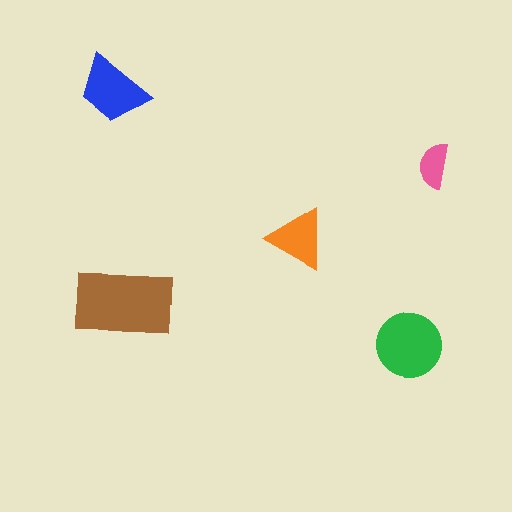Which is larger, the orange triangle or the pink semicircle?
The orange triangle.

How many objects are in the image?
There are 5 objects in the image.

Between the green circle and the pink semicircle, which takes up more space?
The green circle.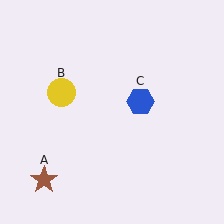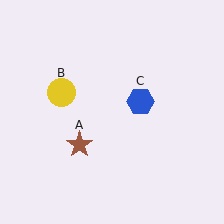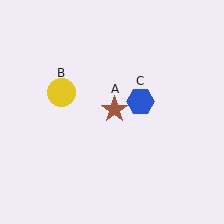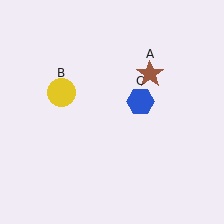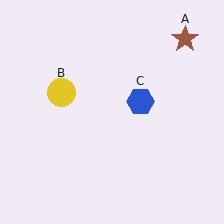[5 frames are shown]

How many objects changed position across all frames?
1 object changed position: brown star (object A).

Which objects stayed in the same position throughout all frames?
Yellow circle (object B) and blue hexagon (object C) remained stationary.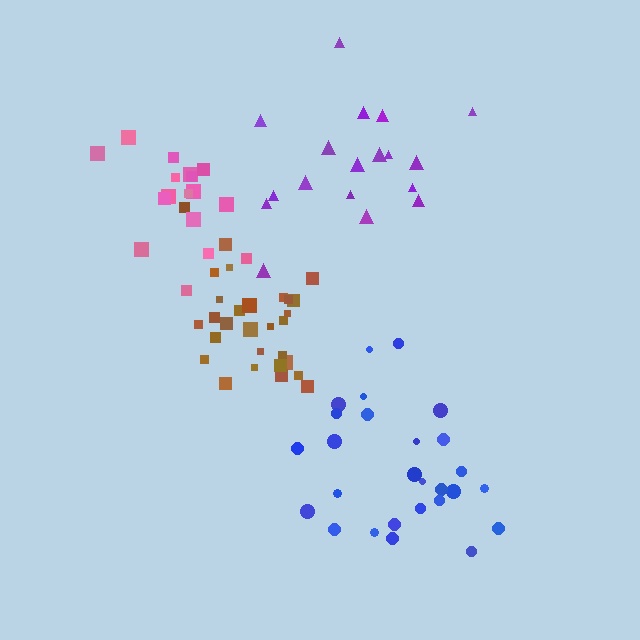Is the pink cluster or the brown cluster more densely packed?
Brown.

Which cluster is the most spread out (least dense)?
Purple.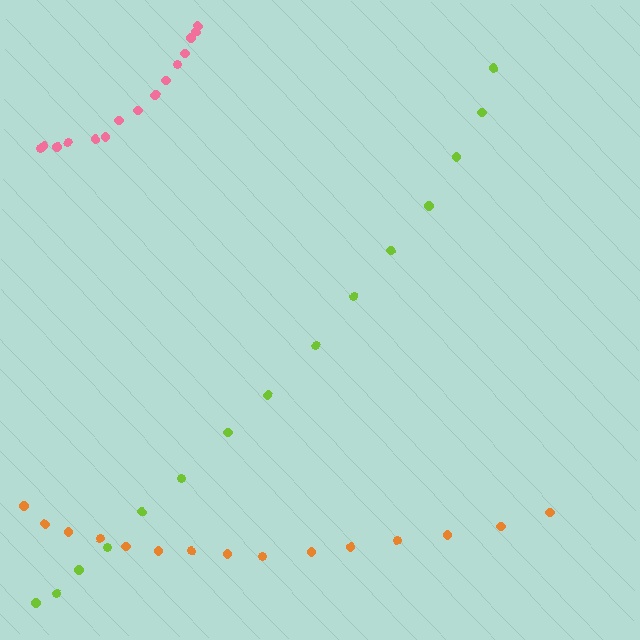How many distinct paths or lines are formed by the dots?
There are 3 distinct paths.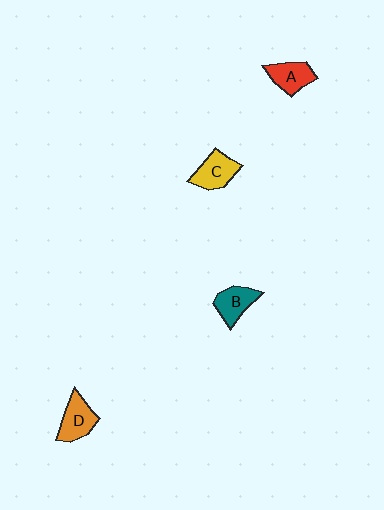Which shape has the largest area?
Shape D (orange).